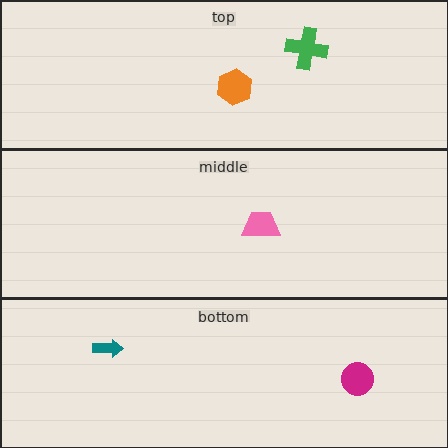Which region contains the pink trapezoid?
The middle region.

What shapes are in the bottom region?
The teal arrow, the magenta circle.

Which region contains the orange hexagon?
The top region.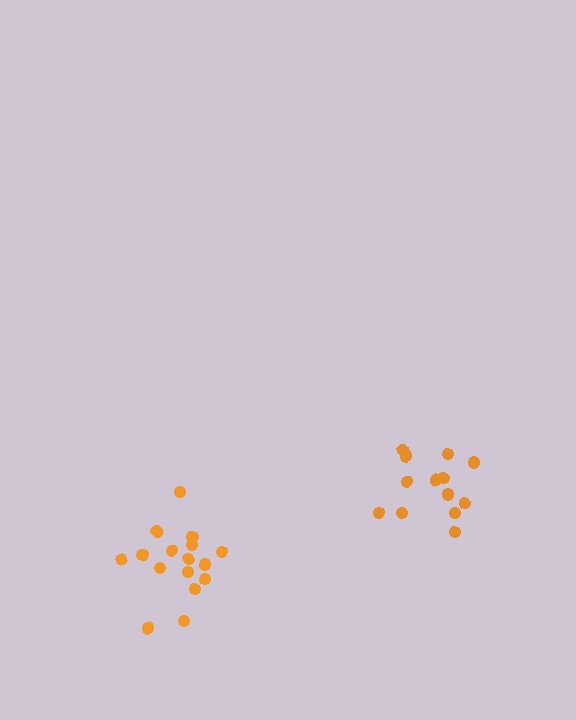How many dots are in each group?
Group 1: 13 dots, Group 2: 16 dots (29 total).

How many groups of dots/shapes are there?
There are 2 groups.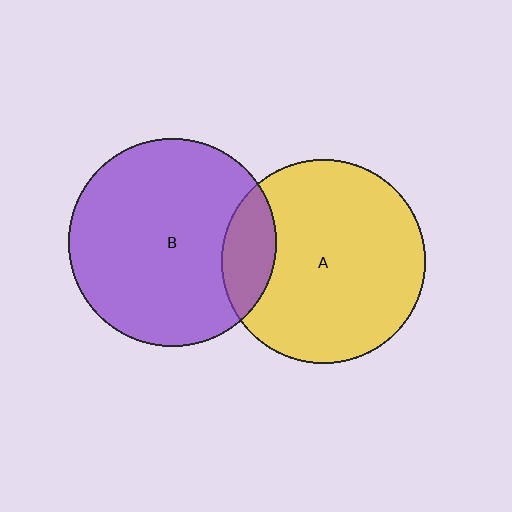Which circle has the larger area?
Circle B (purple).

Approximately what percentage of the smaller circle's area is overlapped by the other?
Approximately 15%.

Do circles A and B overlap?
Yes.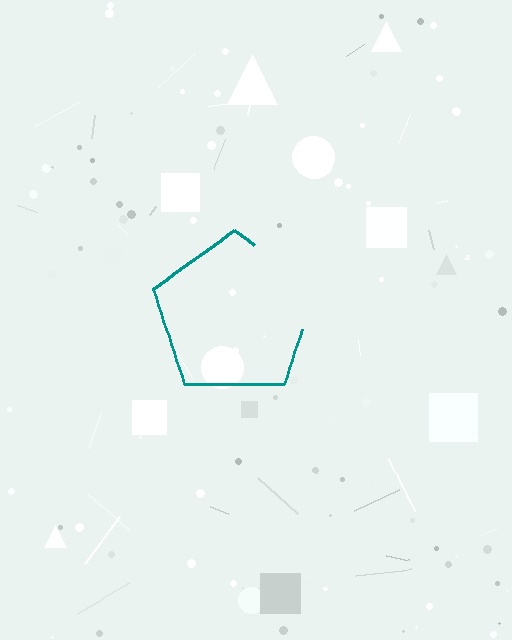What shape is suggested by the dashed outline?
The dashed outline suggests a pentagon.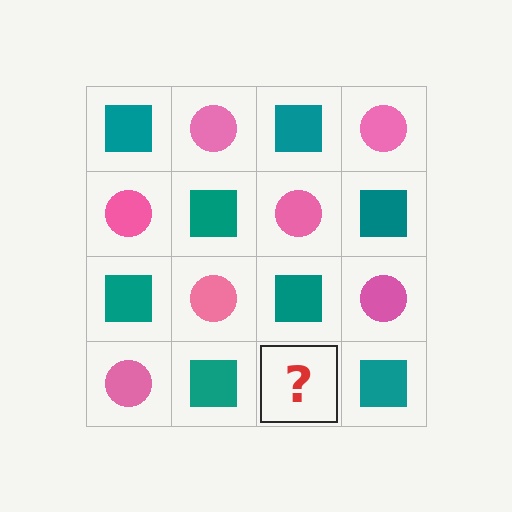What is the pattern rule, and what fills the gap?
The rule is that it alternates teal square and pink circle in a checkerboard pattern. The gap should be filled with a pink circle.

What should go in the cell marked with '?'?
The missing cell should contain a pink circle.